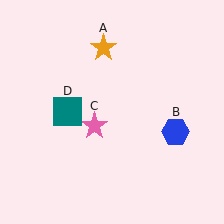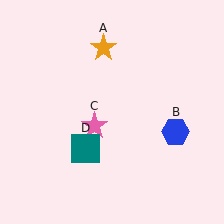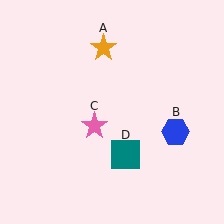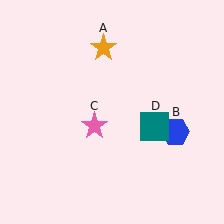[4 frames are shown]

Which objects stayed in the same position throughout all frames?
Orange star (object A) and blue hexagon (object B) and pink star (object C) remained stationary.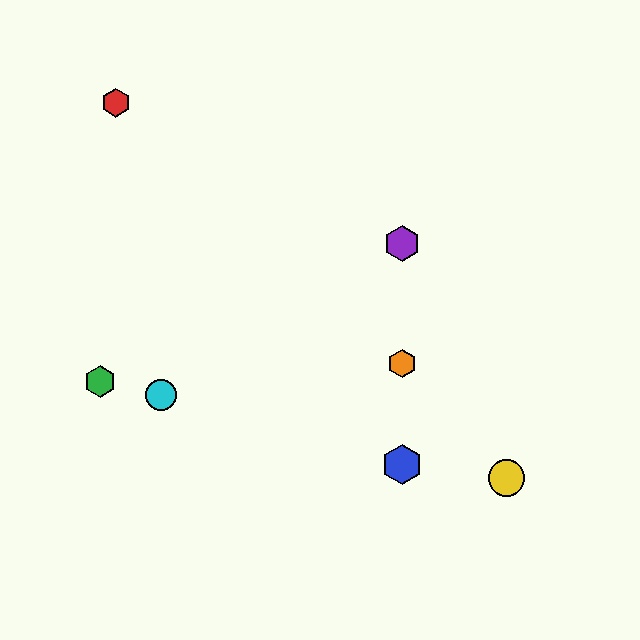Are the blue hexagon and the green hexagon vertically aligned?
No, the blue hexagon is at x≈402 and the green hexagon is at x≈100.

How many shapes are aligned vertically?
3 shapes (the blue hexagon, the purple hexagon, the orange hexagon) are aligned vertically.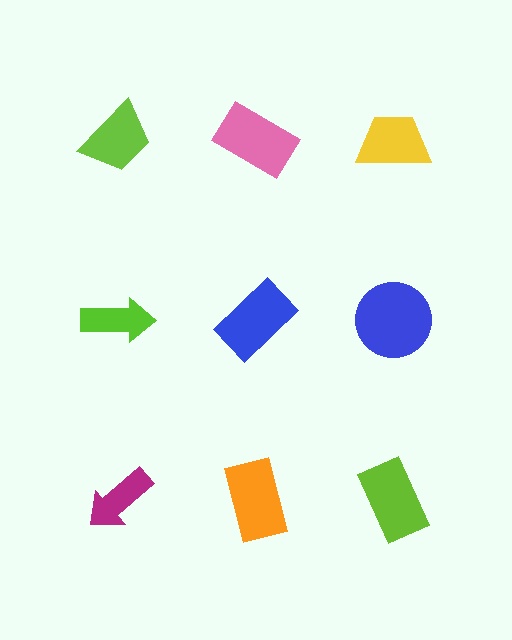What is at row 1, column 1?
A lime trapezoid.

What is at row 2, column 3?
A blue circle.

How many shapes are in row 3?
3 shapes.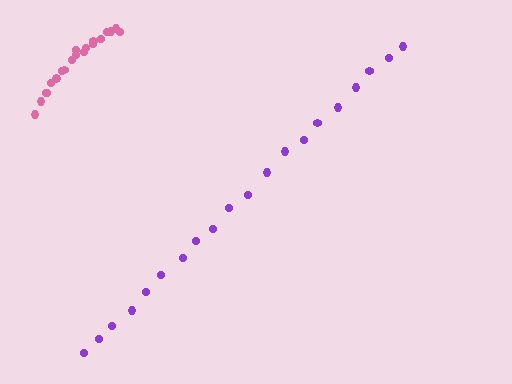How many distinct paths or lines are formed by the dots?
There are 2 distinct paths.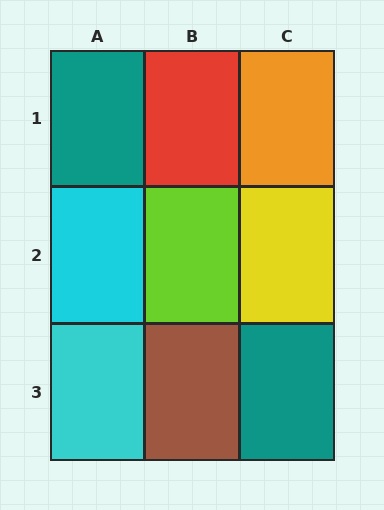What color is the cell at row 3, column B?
Brown.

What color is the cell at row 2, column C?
Yellow.